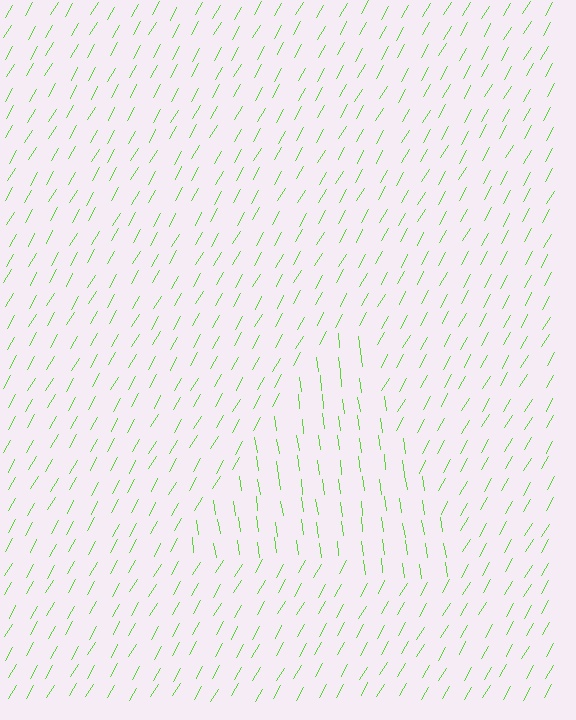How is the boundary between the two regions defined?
The boundary is defined purely by a change in line orientation (approximately 38 degrees difference). All lines are the same color and thickness.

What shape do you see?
I see a triangle.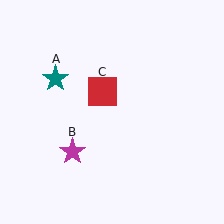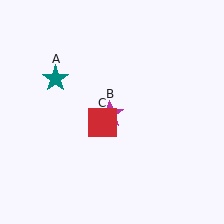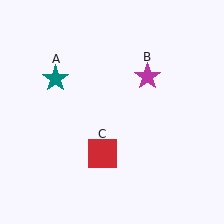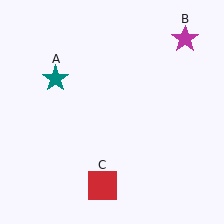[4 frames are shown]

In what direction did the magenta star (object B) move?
The magenta star (object B) moved up and to the right.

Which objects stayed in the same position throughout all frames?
Teal star (object A) remained stationary.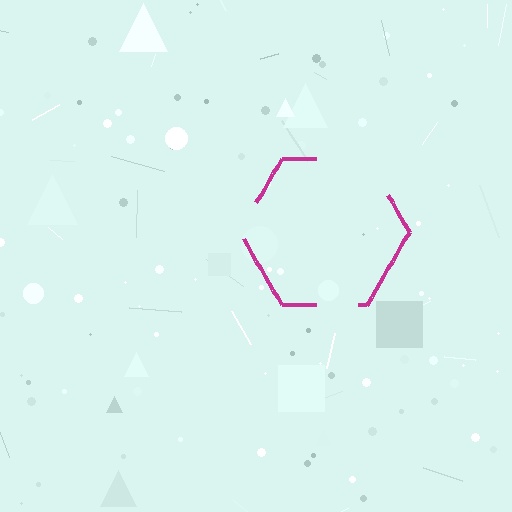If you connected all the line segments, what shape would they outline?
They would outline a hexagon.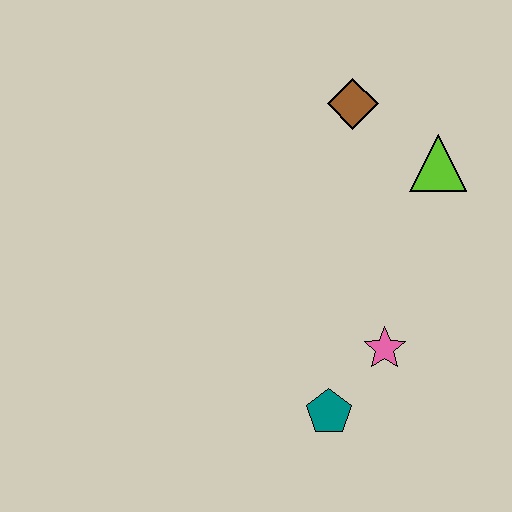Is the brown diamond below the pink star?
No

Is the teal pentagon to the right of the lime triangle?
No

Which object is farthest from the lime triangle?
The teal pentagon is farthest from the lime triangle.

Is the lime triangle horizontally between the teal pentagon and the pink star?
No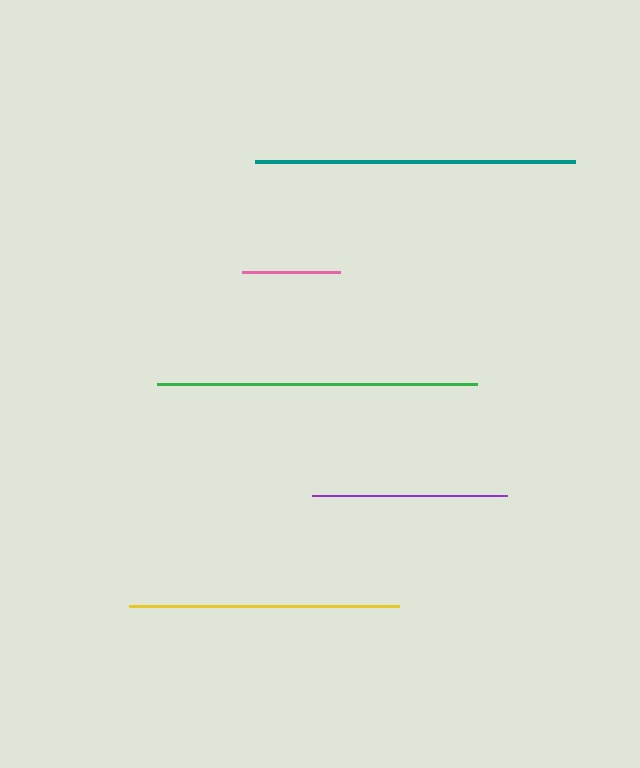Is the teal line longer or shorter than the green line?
The green line is longer than the teal line.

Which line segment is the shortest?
The pink line is the shortest at approximately 98 pixels.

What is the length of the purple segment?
The purple segment is approximately 195 pixels long.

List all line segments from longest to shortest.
From longest to shortest: green, teal, yellow, purple, pink.